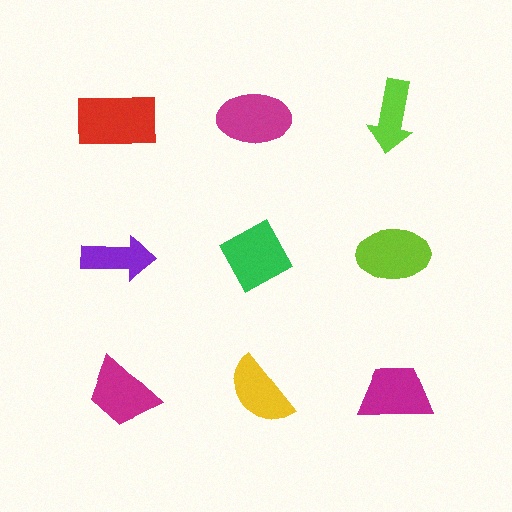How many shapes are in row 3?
3 shapes.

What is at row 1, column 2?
A magenta ellipse.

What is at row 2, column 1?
A purple arrow.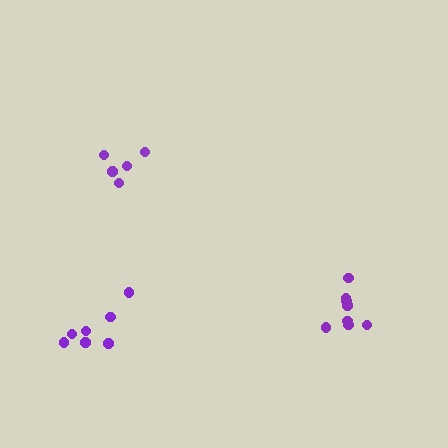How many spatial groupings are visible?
There are 3 spatial groupings.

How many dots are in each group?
Group 1: 5 dots, Group 2: 8 dots, Group 3: 7 dots (20 total).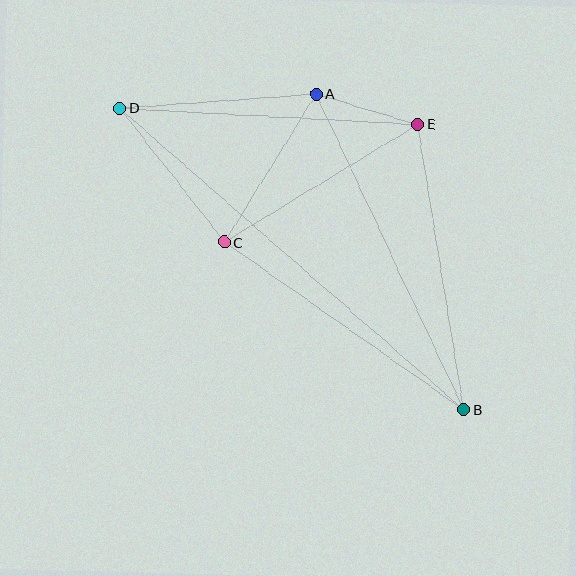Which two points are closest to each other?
Points A and E are closest to each other.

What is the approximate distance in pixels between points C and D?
The distance between C and D is approximately 170 pixels.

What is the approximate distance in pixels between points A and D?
The distance between A and D is approximately 196 pixels.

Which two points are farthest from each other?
Points B and D are farthest from each other.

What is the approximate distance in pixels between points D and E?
The distance between D and E is approximately 298 pixels.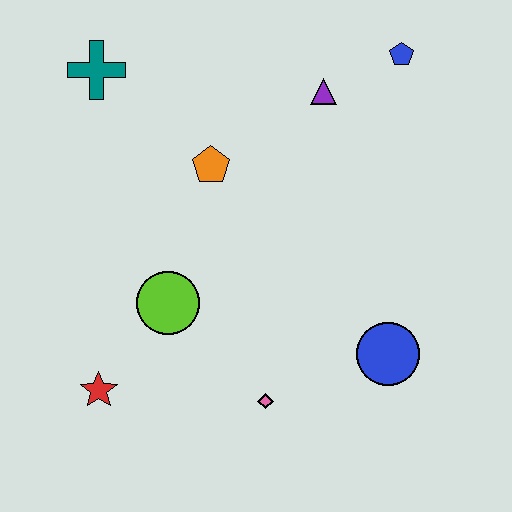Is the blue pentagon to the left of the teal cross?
No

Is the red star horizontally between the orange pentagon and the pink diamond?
No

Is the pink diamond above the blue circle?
No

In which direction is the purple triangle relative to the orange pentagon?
The purple triangle is to the right of the orange pentagon.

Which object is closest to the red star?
The lime circle is closest to the red star.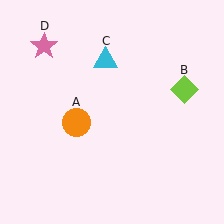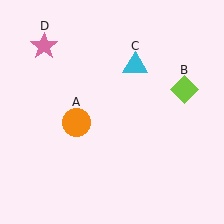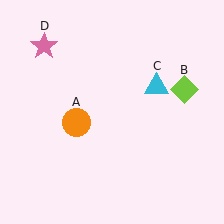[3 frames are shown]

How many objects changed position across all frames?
1 object changed position: cyan triangle (object C).